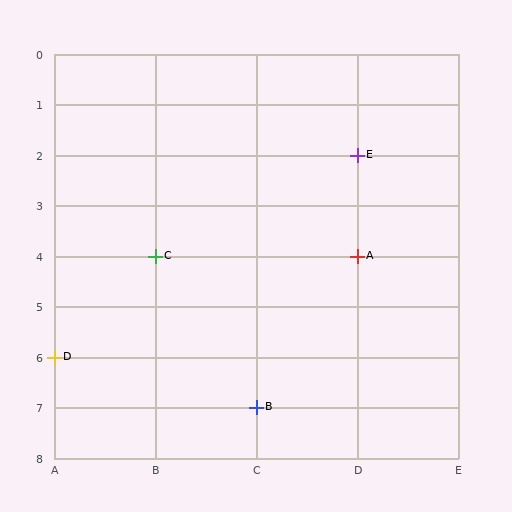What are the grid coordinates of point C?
Point C is at grid coordinates (B, 4).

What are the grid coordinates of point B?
Point B is at grid coordinates (C, 7).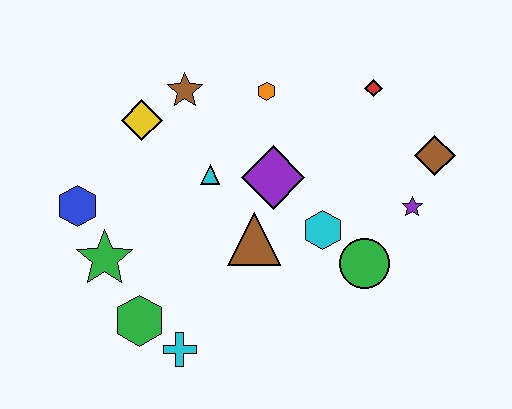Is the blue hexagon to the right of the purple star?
No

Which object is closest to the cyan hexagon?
The green circle is closest to the cyan hexagon.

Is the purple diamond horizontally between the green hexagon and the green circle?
Yes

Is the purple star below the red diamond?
Yes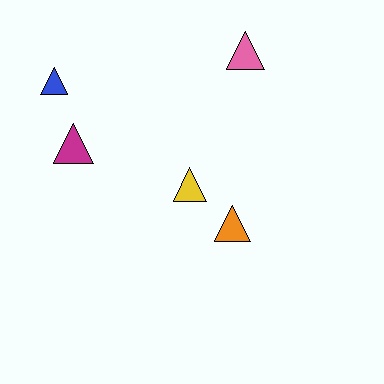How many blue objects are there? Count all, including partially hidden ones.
There is 1 blue object.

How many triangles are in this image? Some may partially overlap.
There are 5 triangles.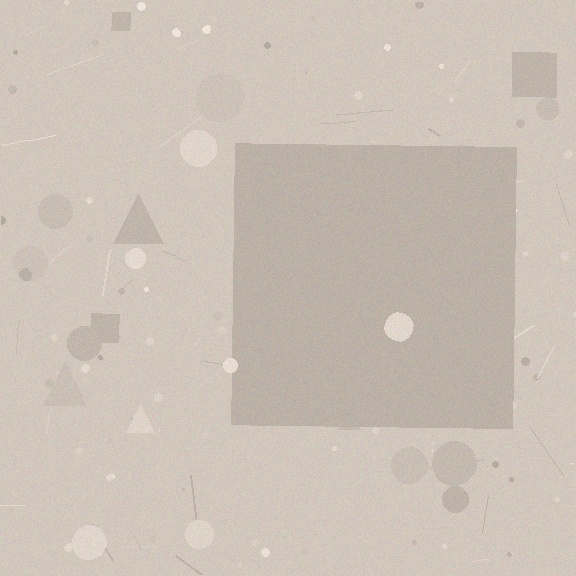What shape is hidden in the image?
A square is hidden in the image.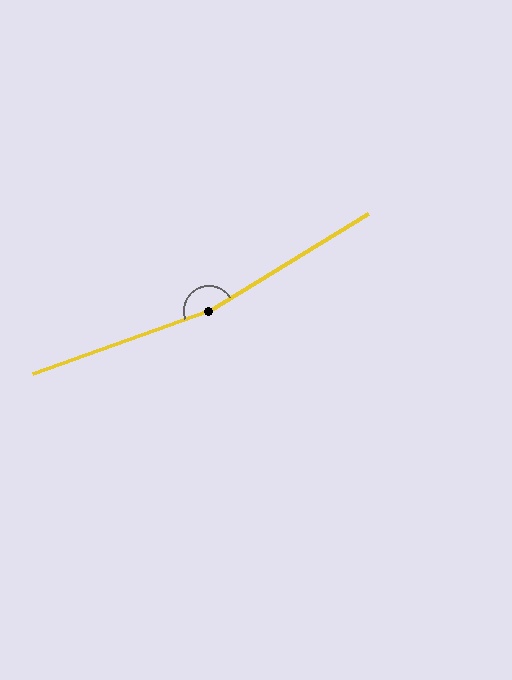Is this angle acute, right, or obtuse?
It is obtuse.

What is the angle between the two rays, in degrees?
Approximately 168 degrees.